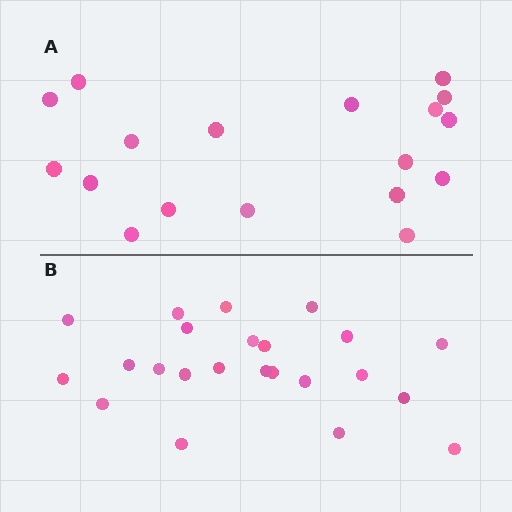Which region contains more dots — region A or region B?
Region B (the bottom region) has more dots.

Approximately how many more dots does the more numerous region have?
Region B has about 5 more dots than region A.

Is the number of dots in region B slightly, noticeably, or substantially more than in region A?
Region B has noticeably more, but not dramatically so. The ratio is roughly 1.3 to 1.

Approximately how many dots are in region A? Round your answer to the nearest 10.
About 20 dots. (The exact count is 18, which rounds to 20.)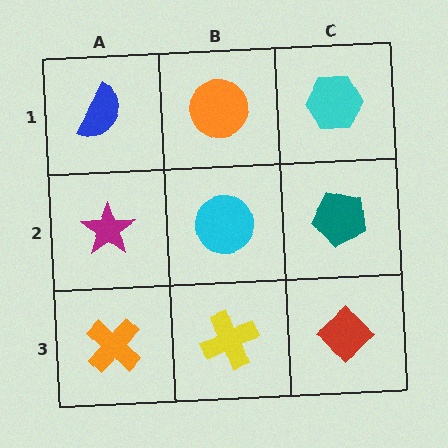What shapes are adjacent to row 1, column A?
A magenta star (row 2, column A), an orange circle (row 1, column B).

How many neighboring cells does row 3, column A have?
2.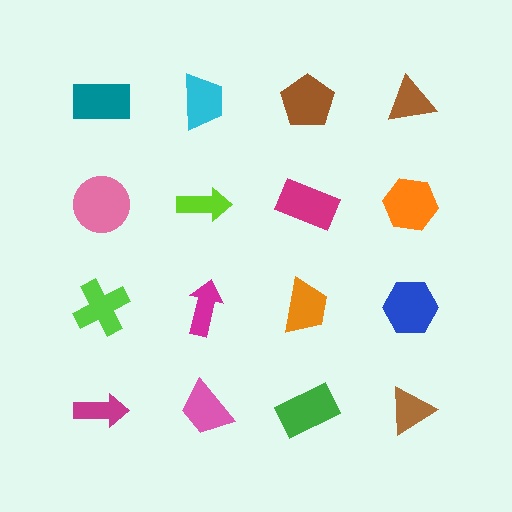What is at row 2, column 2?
A lime arrow.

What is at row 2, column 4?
An orange hexagon.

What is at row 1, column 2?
A cyan trapezoid.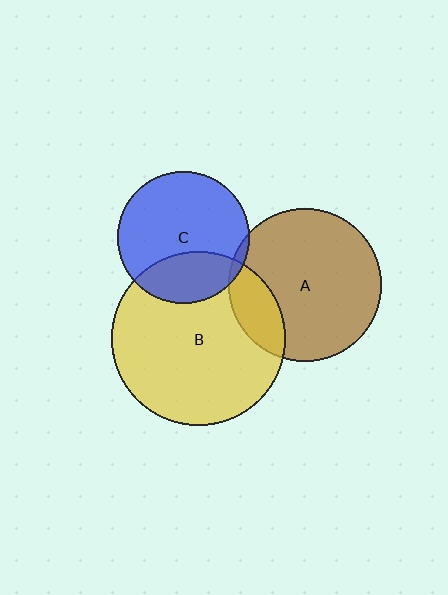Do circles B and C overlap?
Yes.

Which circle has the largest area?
Circle B (yellow).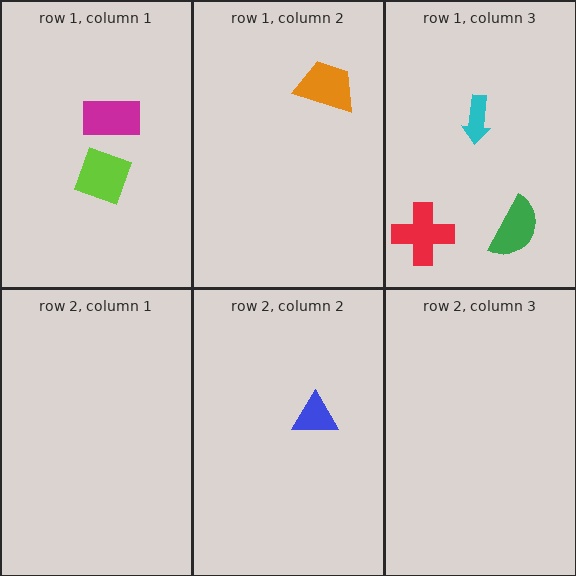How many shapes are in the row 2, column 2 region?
1.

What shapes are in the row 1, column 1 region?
The lime square, the magenta rectangle.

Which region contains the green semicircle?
The row 1, column 3 region.